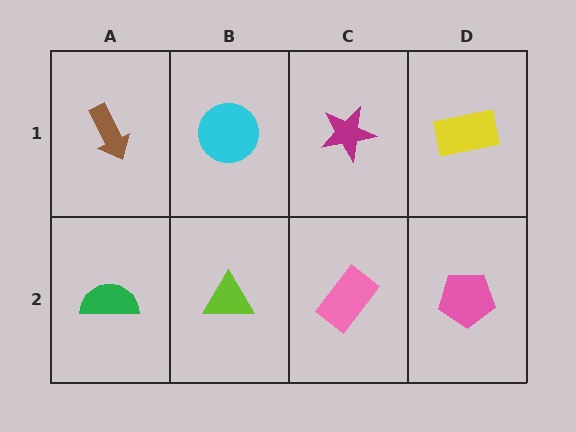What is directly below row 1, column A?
A green semicircle.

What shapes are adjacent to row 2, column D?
A yellow rectangle (row 1, column D), a pink rectangle (row 2, column C).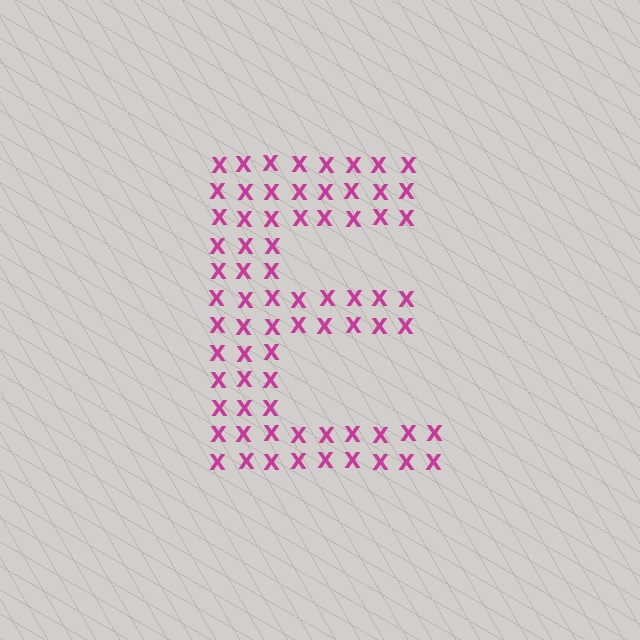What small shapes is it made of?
It is made of small letter X's.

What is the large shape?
The large shape is the letter E.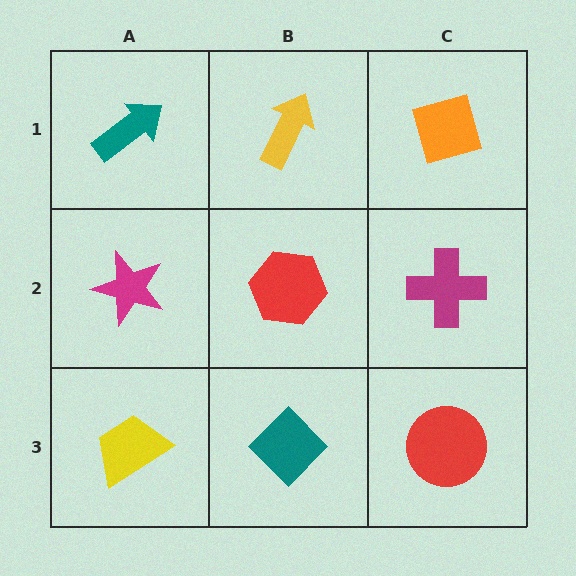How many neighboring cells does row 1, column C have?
2.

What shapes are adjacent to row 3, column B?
A red hexagon (row 2, column B), a yellow trapezoid (row 3, column A), a red circle (row 3, column C).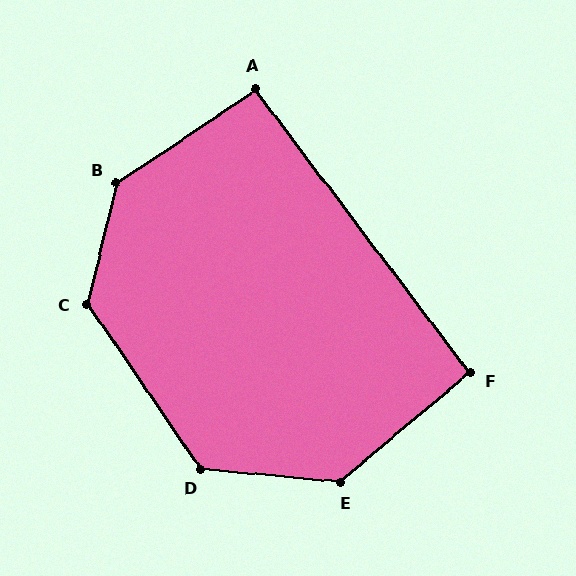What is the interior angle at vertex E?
Approximately 135 degrees (obtuse).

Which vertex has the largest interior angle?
B, at approximately 137 degrees.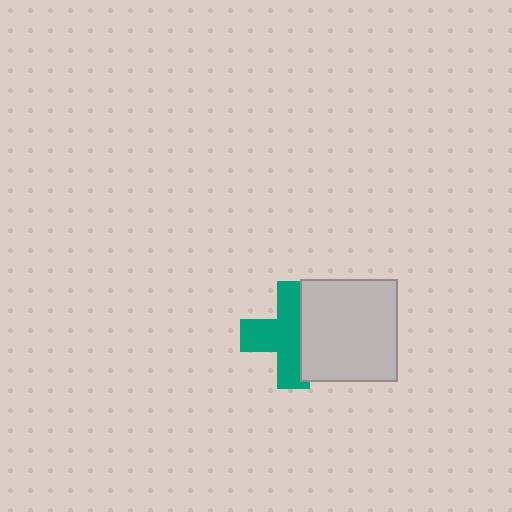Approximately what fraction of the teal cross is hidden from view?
Roughly 38% of the teal cross is hidden behind the light gray rectangle.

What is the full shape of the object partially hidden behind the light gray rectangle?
The partially hidden object is a teal cross.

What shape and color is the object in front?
The object in front is a light gray rectangle.